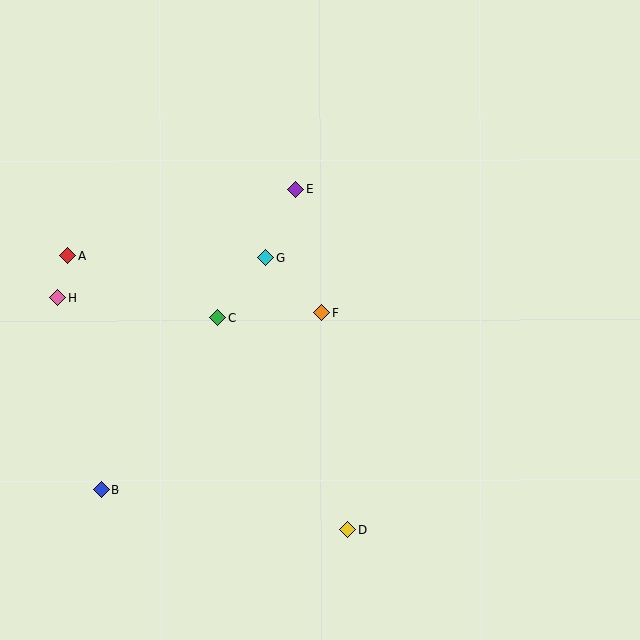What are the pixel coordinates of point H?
Point H is at (58, 297).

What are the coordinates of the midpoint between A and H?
The midpoint between A and H is at (62, 276).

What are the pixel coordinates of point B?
Point B is at (102, 489).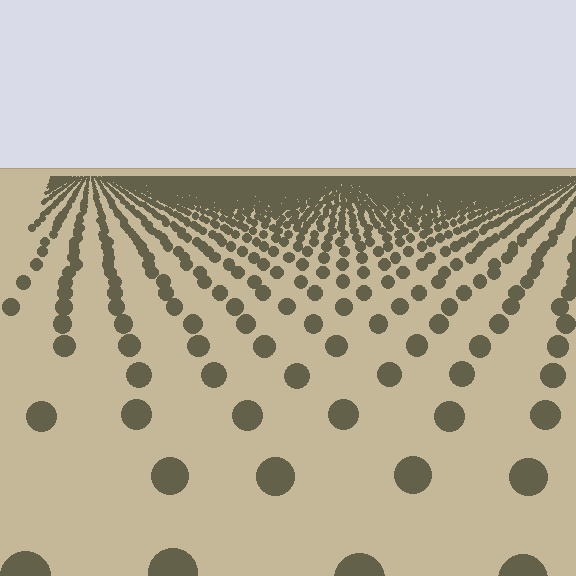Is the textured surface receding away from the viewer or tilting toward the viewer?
The surface is receding away from the viewer. Texture elements get smaller and denser toward the top.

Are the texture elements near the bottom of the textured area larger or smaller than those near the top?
Larger. Near the bottom, elements are closer to the viewer and appear at a bigger on-screen size.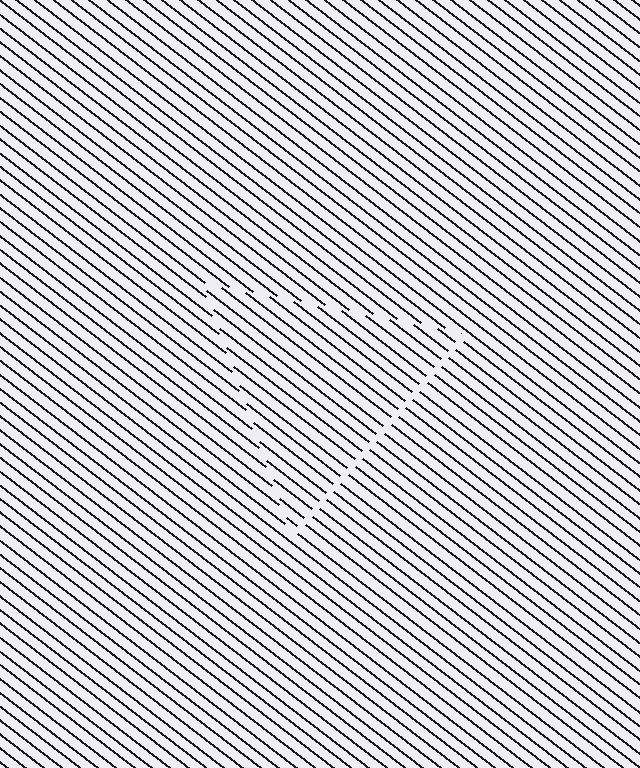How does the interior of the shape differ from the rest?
The interior of the shape contains the same grating, shifted by half a period — the contour is defined by the phase discontinuity where line-ends from the inner and outer gratings abut.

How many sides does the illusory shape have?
3 sides — the line-ends trace a triangle.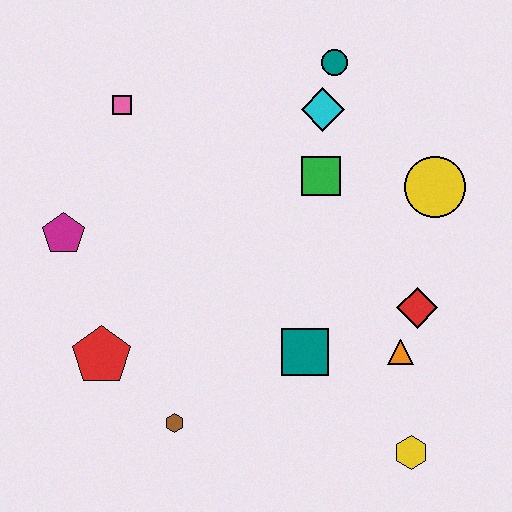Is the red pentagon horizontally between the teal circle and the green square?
No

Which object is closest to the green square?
The cyan diamond is closest to the green square.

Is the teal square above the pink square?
No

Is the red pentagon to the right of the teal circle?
No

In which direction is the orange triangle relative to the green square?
The orange triangle is below the green square.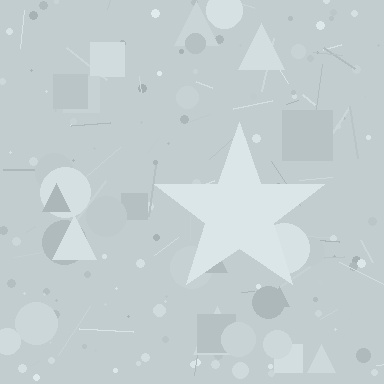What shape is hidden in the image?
A star is hidden in the image.